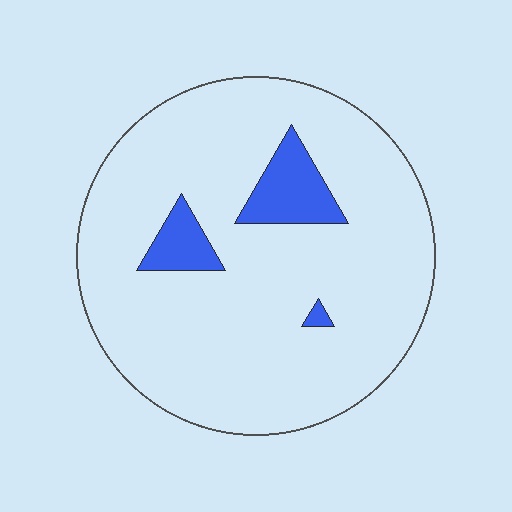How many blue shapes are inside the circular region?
3.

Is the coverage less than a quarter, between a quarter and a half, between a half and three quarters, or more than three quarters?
Less than a quarter.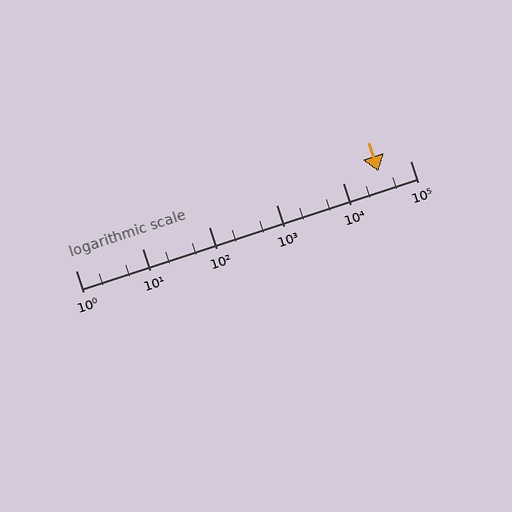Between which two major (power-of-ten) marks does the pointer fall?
The pointer is between 10000 and 100000.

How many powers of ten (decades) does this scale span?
The scale spans 5 decades, from 1 to 100000.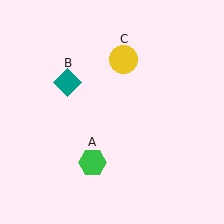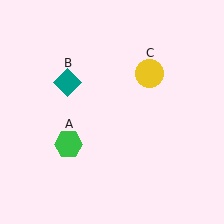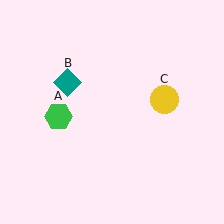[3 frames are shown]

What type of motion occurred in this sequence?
The green hexagon (object A), yellow circle (object C) rotated clockwise around the center of the scene.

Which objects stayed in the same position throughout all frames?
Teal diamond (object B) remained stationary.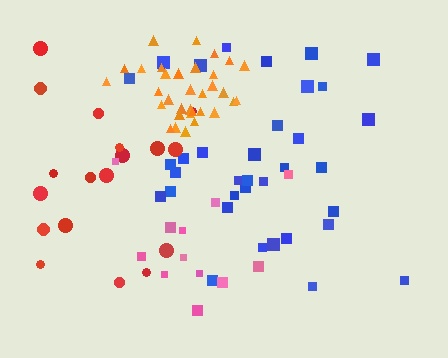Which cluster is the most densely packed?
Orange.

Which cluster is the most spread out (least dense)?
Red.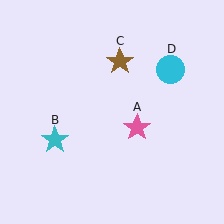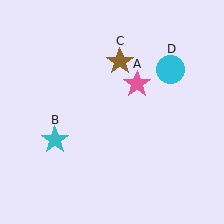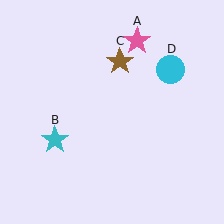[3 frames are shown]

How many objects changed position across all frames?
1 object changed position: pink star (object A).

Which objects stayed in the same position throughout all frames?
Cyan star (object B) and brown star (object C) and cyan circle (object D) remained stationary.